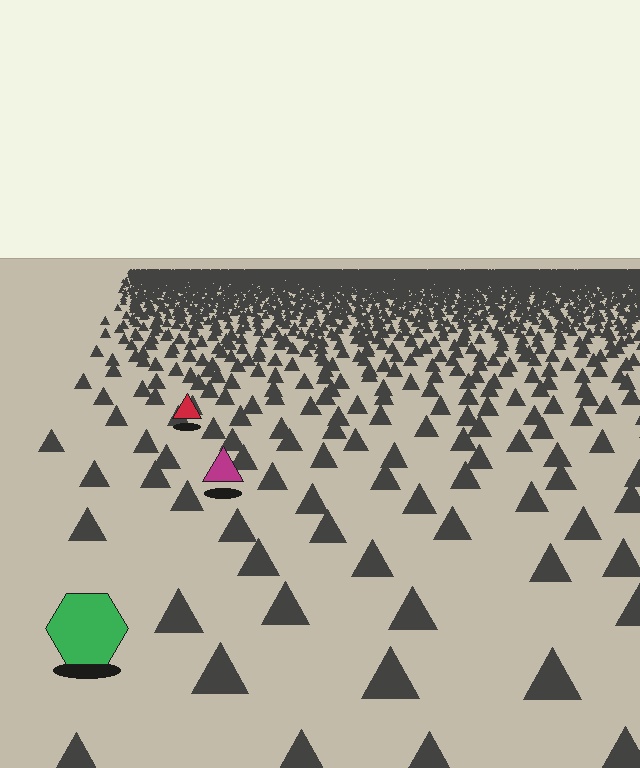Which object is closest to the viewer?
The green hexagon is closest. The texture marks near it are larger and more spread out.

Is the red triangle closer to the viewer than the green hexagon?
No. The green hexagon is closer — you can tell from the texture gradient: the ground texture is coarser near it.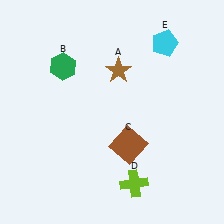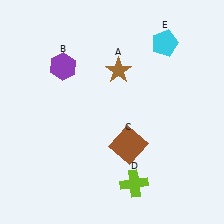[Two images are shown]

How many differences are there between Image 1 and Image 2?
There is 1 difference between the two images.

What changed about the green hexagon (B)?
In Image 1, B is green. In Image 2, it changed to purple.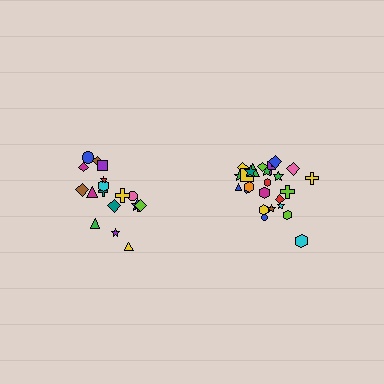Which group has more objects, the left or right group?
The right group.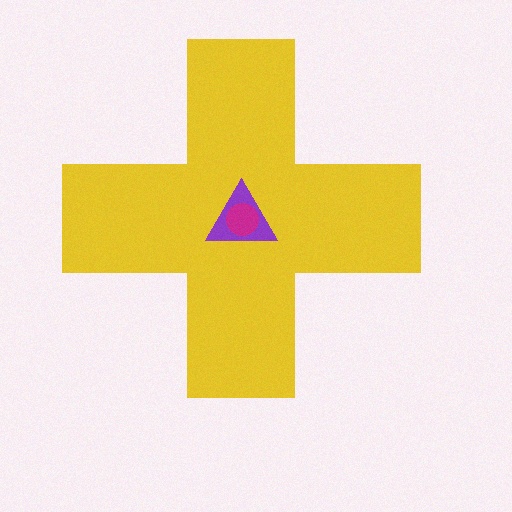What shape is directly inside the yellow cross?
The purple triangle.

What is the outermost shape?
The yellow cross.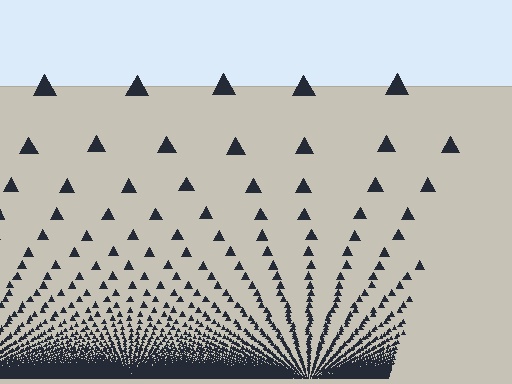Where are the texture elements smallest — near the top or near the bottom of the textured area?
Near the bottom.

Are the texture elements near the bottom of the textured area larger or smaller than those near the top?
Smaller. The gradient is inverted — elements near the bottom are smaller and denser.